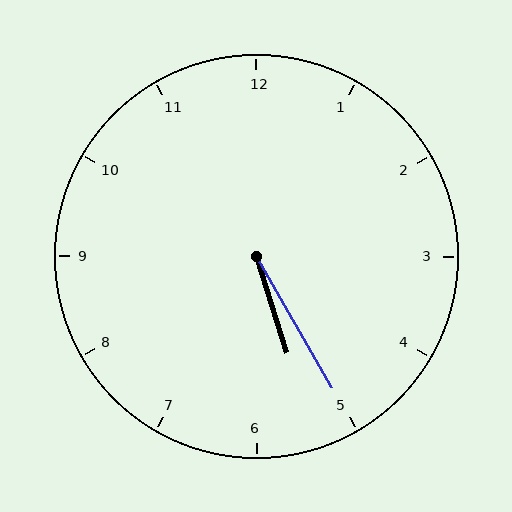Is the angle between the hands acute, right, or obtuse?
It is acute.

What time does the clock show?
5:25.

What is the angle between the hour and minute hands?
Approximately 12 degrees.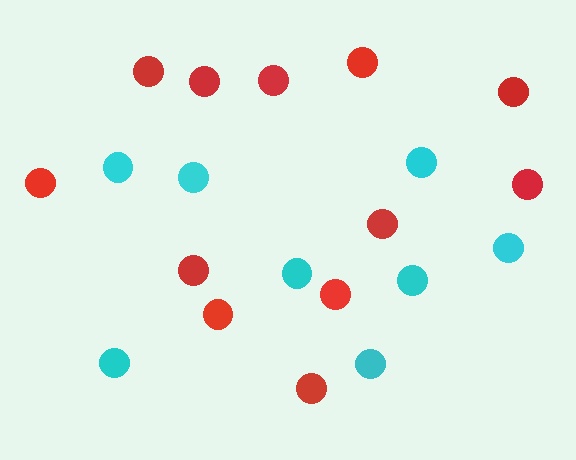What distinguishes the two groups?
There are 2 groups: one group of red circles (12) and one group of cyan circles (8).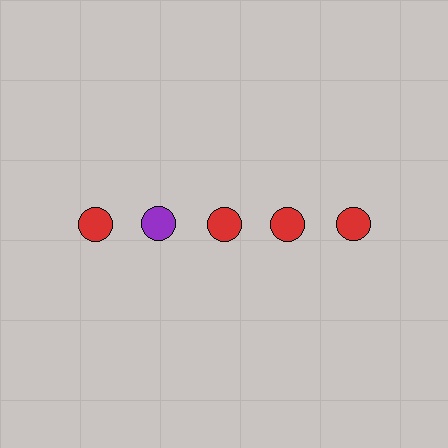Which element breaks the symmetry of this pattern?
The purple circle in the top row, second from left column breaks the symmetry. All other shapes are red circles.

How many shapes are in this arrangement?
There are 5 shapes arranged in a grid pattern.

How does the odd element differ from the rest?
It has a different color: purple instead of red.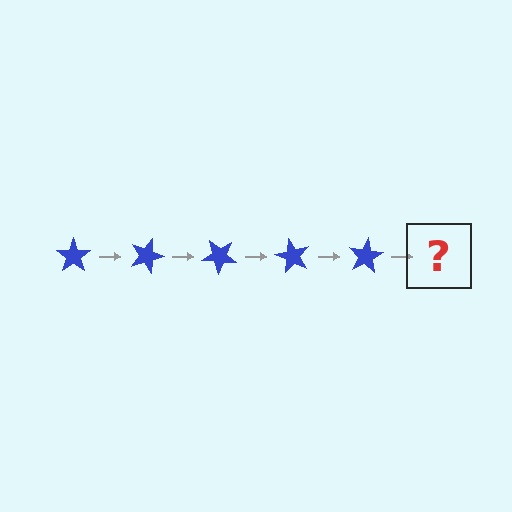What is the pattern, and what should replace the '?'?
The pattern is that the star rotates 20 degrees each step. The '?' should be a blue star rotated 100 degrees.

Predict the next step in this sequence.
The next step is a blue star rotated 100 degrees.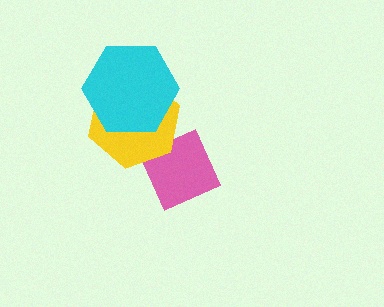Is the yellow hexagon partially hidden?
Yes, it is partially covered by another shape.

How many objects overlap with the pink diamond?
1 object overlaps with the pink diamond.